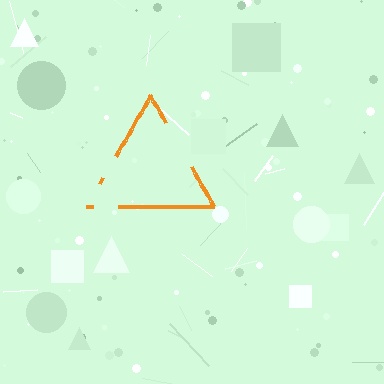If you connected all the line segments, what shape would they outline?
They would outline a triangle.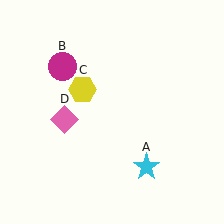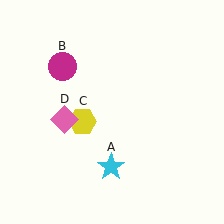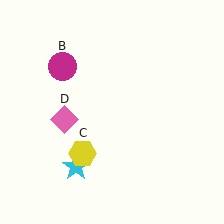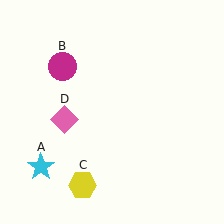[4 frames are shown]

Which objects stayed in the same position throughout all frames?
Magenta circle (object B) and pink diamond (object D) remained stationary.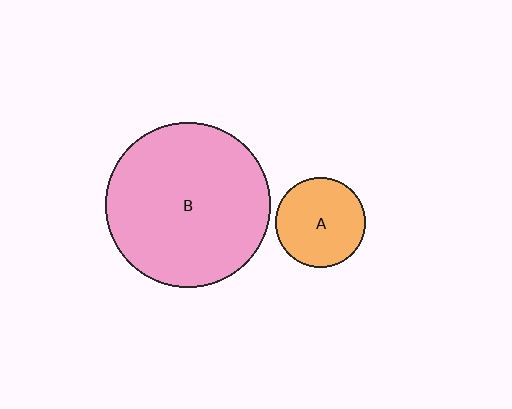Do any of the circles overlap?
No, none of the circles overlap.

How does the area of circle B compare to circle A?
Approximately 3.4 times.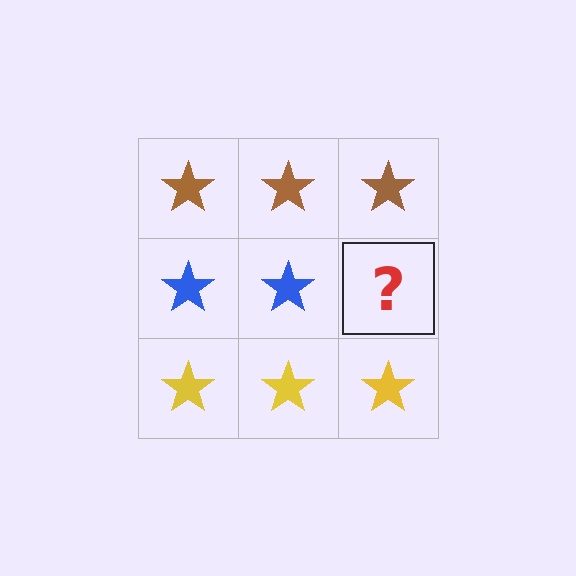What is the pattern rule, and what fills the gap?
The rule is that each row has a consistent color. The gap should be filled with a blue star.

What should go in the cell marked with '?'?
The missing cell should contain a blue star.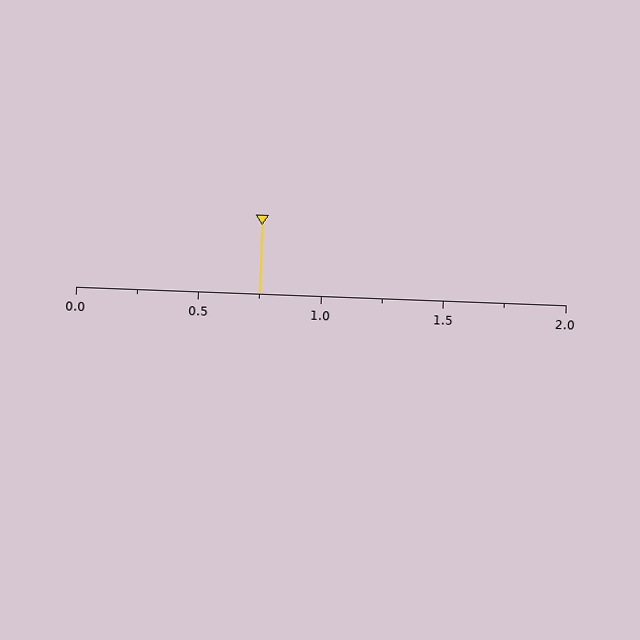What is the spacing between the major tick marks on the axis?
The major ticks are spaced 0.5 apart.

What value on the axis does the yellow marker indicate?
The marker indicates approximately 0.75.